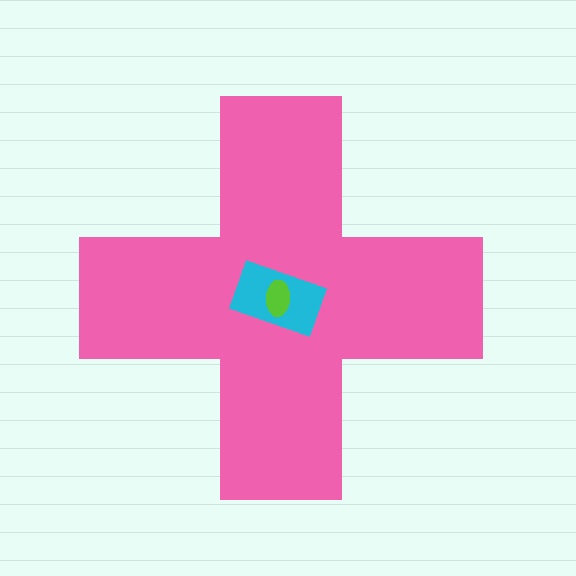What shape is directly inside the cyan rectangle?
The lime ellipse.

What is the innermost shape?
The lime ellipse.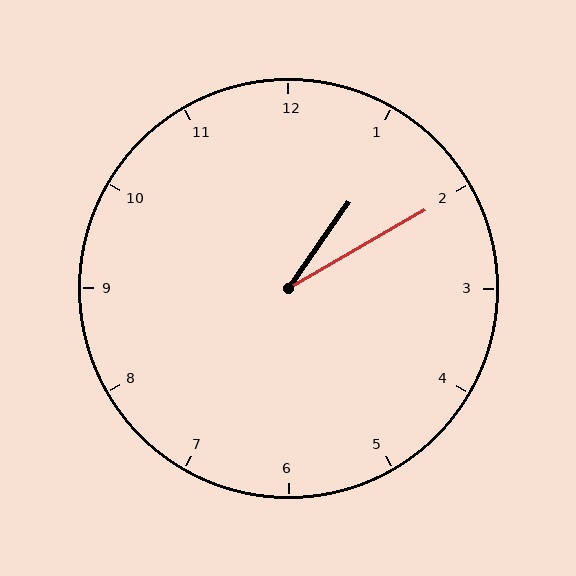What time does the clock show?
1:10.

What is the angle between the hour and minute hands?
Approximately 25 degrees.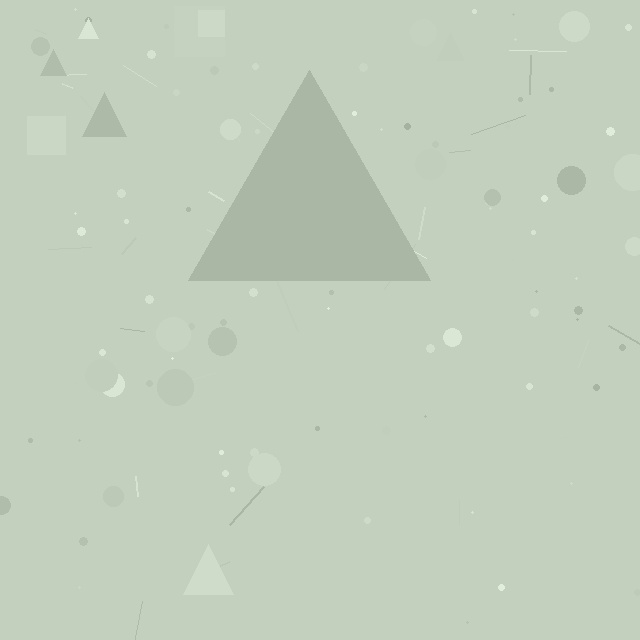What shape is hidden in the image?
A triangle is hidden in the image.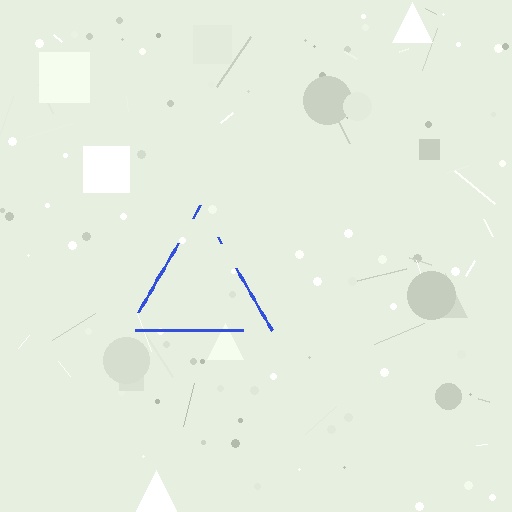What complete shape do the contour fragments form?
The contour fragments form a triangle.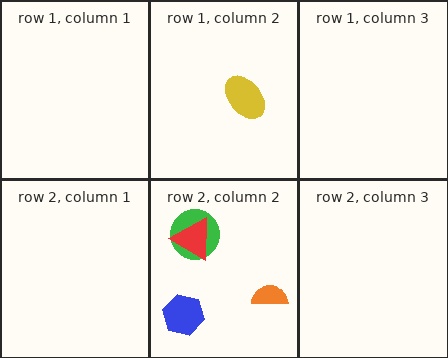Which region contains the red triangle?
The row 2, column 2 region.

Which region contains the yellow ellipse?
The row 1, column 2 region.